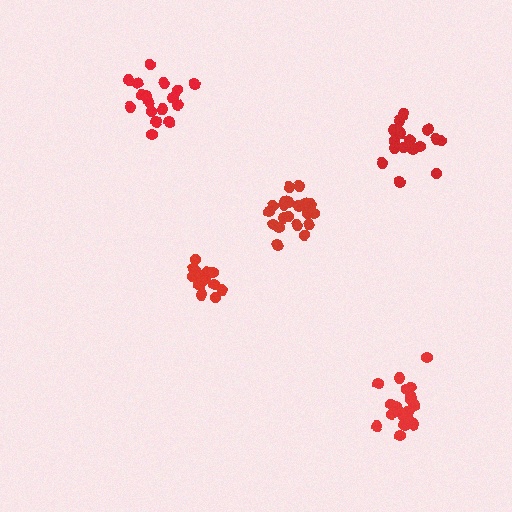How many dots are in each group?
Group 1: 16 dots, Group 2: 17 dots, Group 3: 17 dots, Group 4: 19 dots, Group 5: 20 dots (89 total).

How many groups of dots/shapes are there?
There are 5 groups.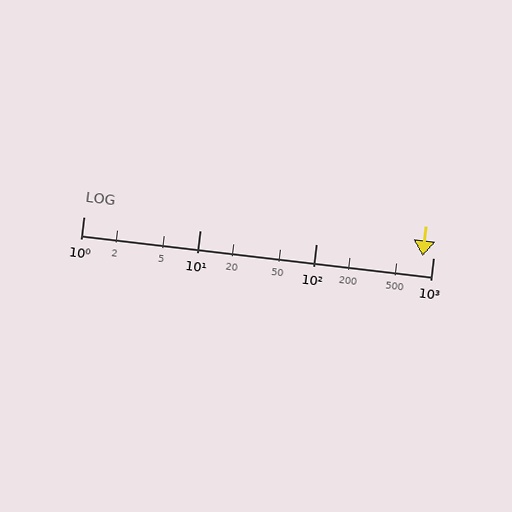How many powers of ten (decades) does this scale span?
The scale spans 3 decades, from 1 to 1000.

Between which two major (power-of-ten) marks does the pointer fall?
The pointer is between 100 and 1000.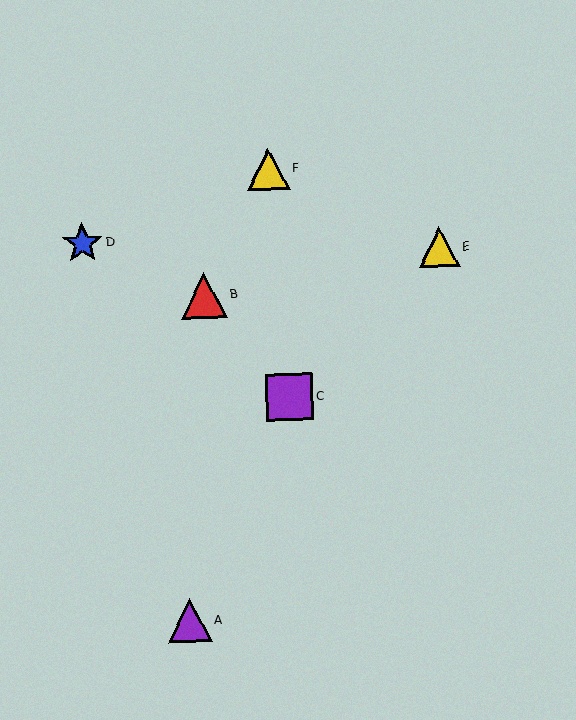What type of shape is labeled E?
Shape E is a yellow triangle.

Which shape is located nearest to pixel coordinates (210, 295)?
The red triangle (labeled B) at (204, 295) is nearest to that location.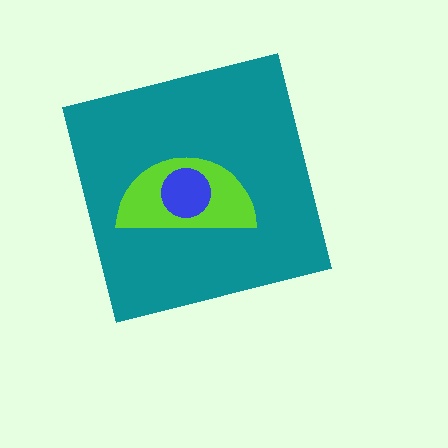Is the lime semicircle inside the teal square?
Yes.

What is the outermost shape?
The teal square.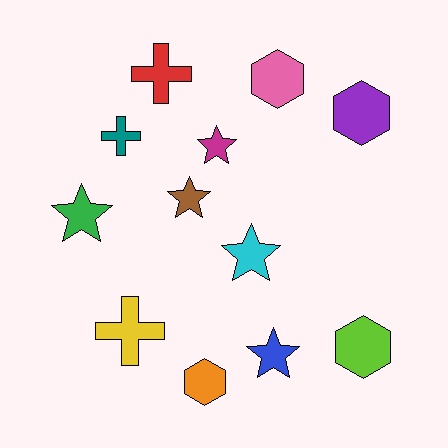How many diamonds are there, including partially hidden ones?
There are no diamonds.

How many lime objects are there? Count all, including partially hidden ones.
There is 1 lime object.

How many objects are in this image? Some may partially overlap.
There are 12 objects.